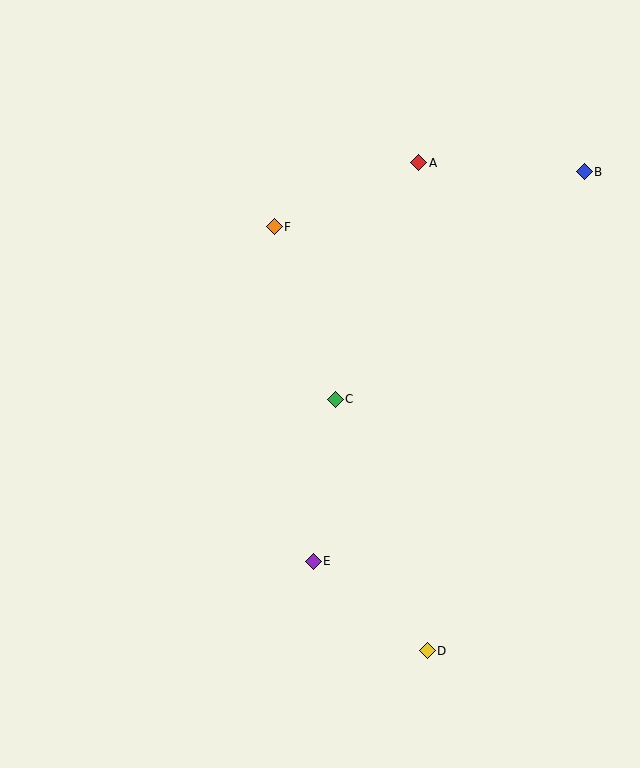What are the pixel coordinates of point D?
Point D is at (427, 651).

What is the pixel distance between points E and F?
The distance between E and F is 337 pixels.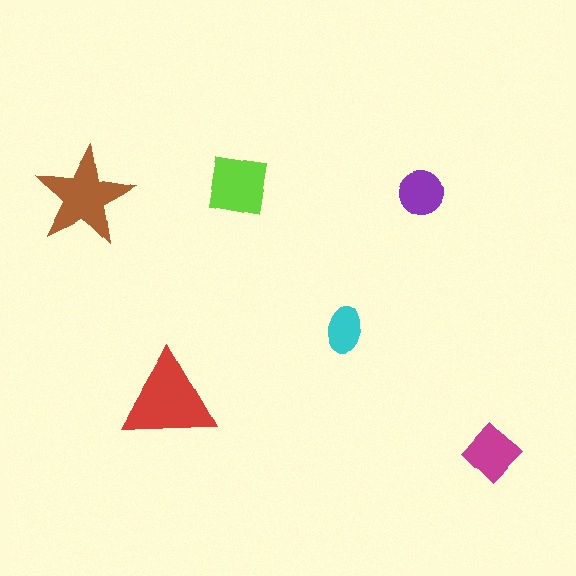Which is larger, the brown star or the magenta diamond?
The brown star.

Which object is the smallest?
The cyan ellipse.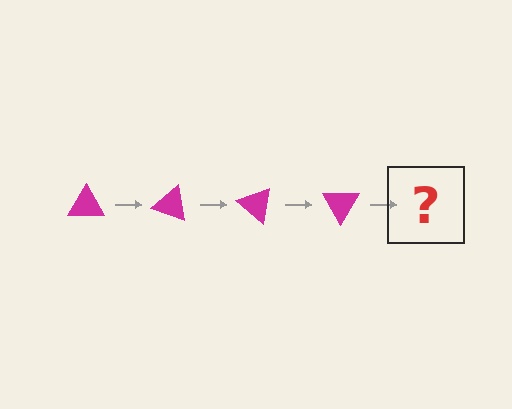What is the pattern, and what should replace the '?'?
The pattern is that the triangle rotates 20 degrees each step. The '?' should be a magenta triangle rotated 80 degrees.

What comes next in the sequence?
The next element should be a magenta triangle rotated 80 degrees.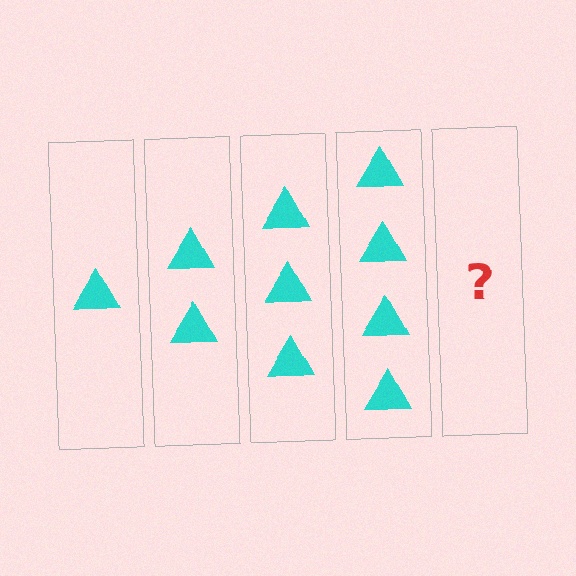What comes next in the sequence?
The next element should be 5 triangles.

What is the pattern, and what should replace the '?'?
The pattern is that each step adds one more triangle. The '?' should be 5 triangles.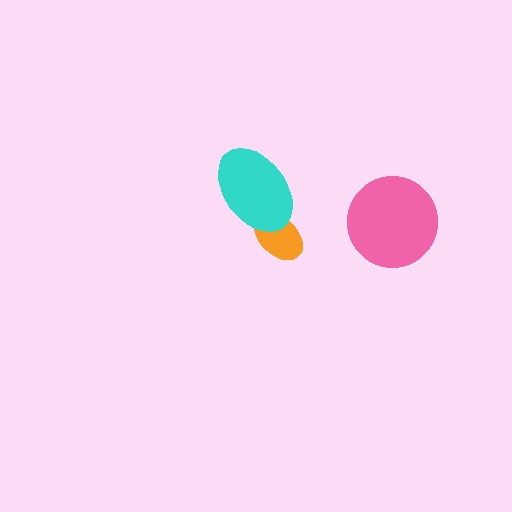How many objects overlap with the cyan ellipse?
1 object overlaps with the cyan ellipse.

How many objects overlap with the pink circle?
0 objects overlap with the pink circle.